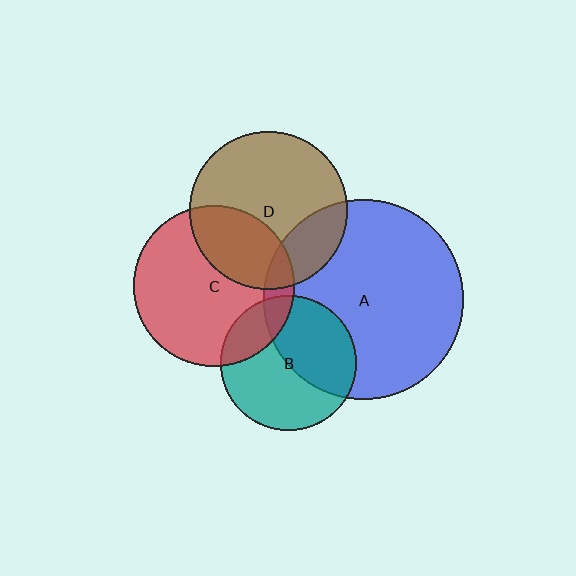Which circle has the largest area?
Circle A (blue).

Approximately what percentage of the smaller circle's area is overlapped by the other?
Approximately 10%.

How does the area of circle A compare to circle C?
Approximately 1.5 times.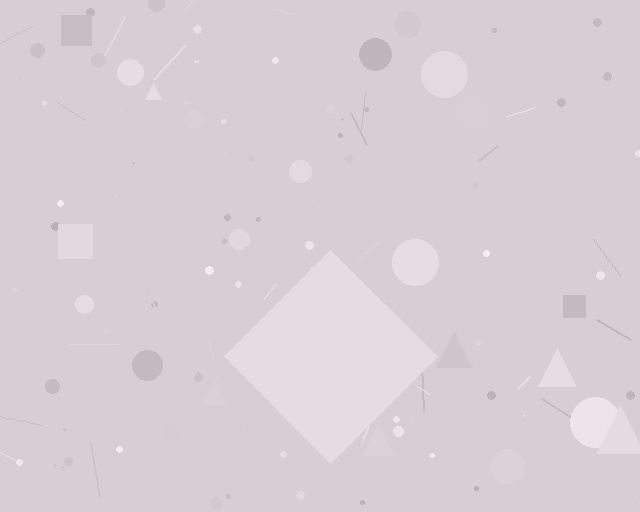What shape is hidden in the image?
A diamond is hidden in the image.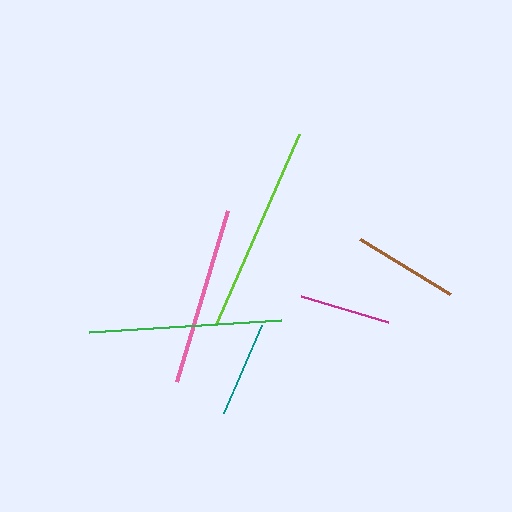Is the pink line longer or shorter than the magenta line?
The pink line is longer than the magenta line.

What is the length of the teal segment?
The teal segment is approximately 96 pixels long.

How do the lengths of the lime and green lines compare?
The lime and green lines are approximately the same length.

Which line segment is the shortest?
The magenta line is the shortest at approximately 90 pixels.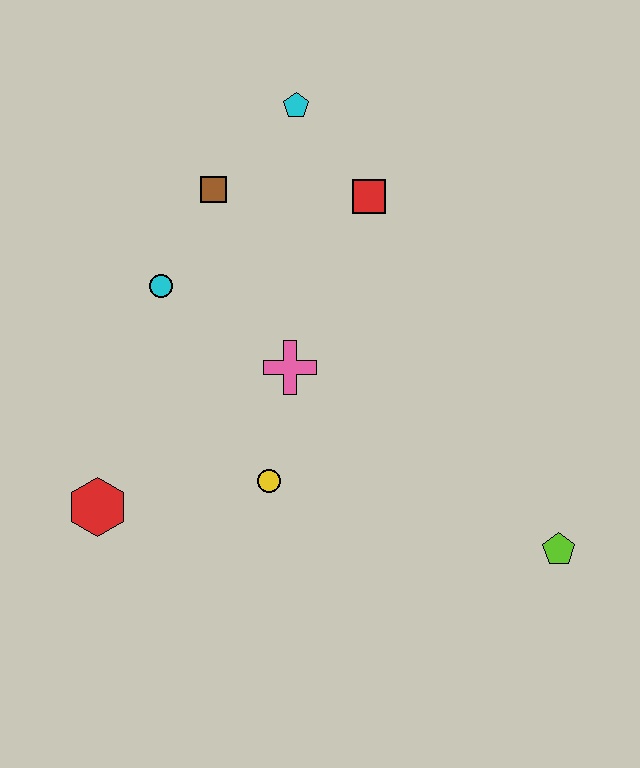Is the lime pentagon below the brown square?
Yes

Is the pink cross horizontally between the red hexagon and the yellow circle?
No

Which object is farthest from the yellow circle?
The cyan pentagon is farthest from the yellow circle.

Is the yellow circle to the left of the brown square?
No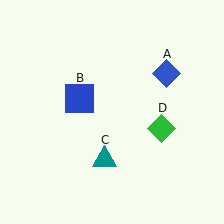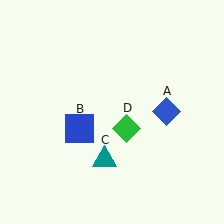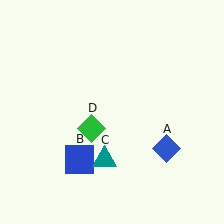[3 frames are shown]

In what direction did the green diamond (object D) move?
The green diamond (object D) moved left.